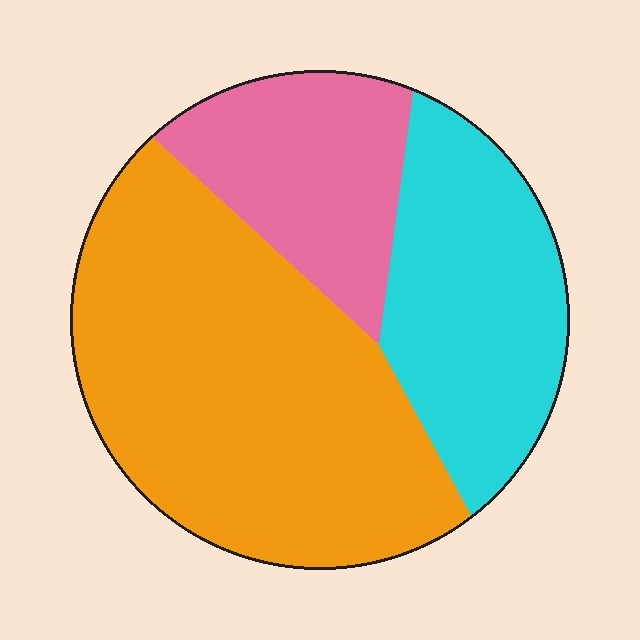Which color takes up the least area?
Pink, at roughly 20%.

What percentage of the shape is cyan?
Cyan covers around 25% of the shape.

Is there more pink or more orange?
Orange.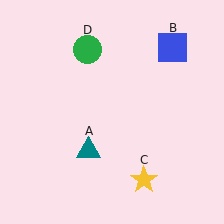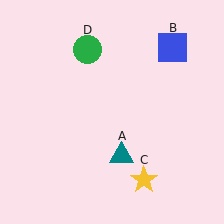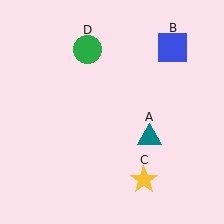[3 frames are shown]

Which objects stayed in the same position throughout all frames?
Blue square (object B) and yellow star (object C) and green circle (object D) remained stationary.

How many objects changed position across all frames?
1 object changed position: teal triangle (object A).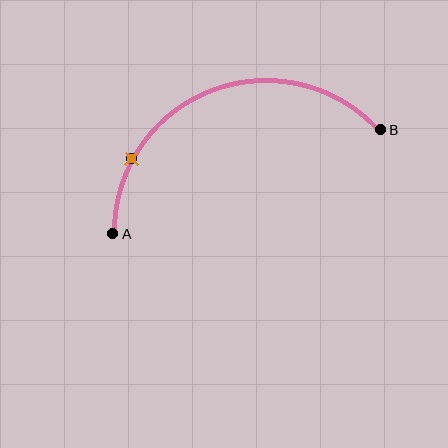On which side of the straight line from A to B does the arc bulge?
The arc bulges above the straight line connecting A and B.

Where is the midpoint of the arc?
The arc midpoint is the point on the curve farthest from the straight line joining A and B. It sits above that line.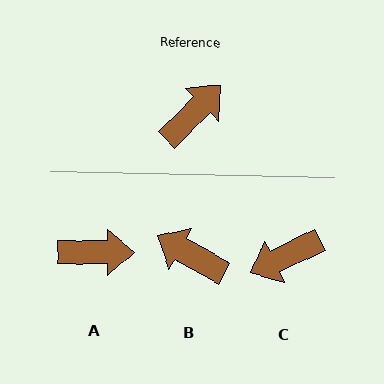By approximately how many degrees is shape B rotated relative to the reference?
Approximately 105 degrees counter-clockwise.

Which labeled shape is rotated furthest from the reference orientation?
C, about 160 degrees away.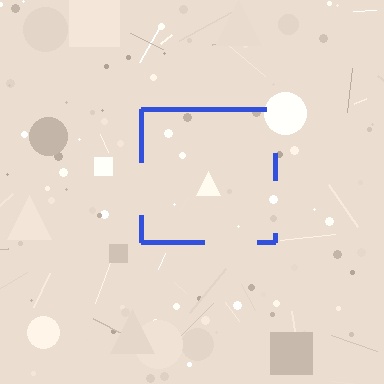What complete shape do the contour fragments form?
The contour fragments form a square.